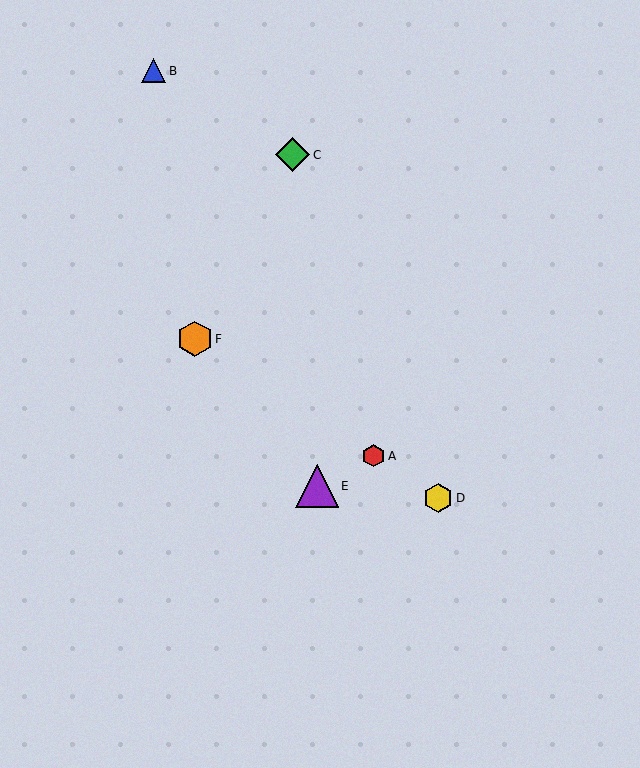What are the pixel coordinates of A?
Object A is at (373, 456).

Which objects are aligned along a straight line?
Objects A, D, F are aligned along a straight line.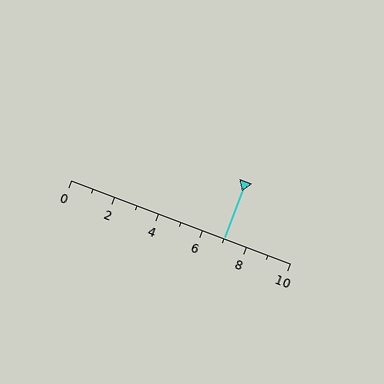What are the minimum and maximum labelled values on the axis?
The axis runs from 0 to 10.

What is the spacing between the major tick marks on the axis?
The major ticks are spaced 2 apart.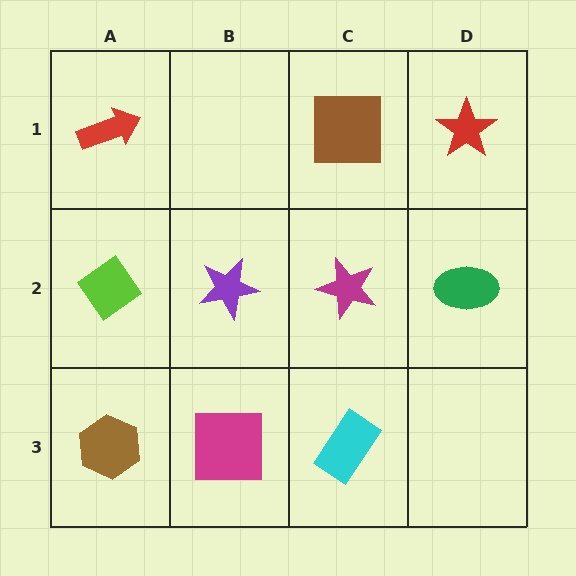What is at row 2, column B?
A purple star.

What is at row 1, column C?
A brown square.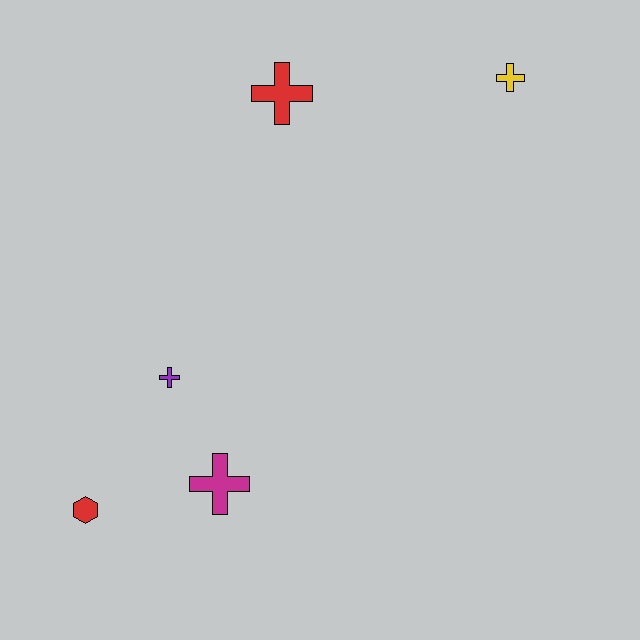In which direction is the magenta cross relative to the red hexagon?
The magenta cross is to the right of the red hexagon.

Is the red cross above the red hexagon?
Yes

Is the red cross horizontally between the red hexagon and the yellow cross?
Yes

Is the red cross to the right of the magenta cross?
Yes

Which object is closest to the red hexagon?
The magenta cross is closest to the red hexagon.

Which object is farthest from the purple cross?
The yellow cross is farthest from the purple cross.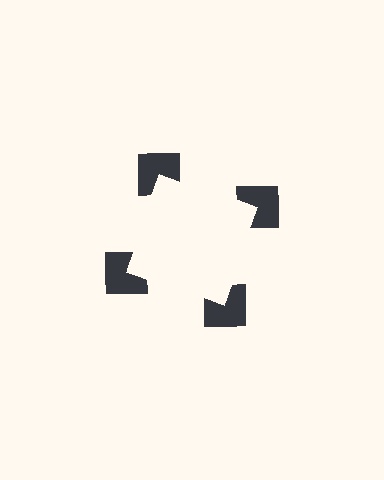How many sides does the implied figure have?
4 sides.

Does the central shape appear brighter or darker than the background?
It typically appears slightly brighter than the background, even though no actual brightness change is drawn.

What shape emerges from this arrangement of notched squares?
An illusory square — its edges are inferred from the aligned wedge cuts in the notched squares, not physically drawn.